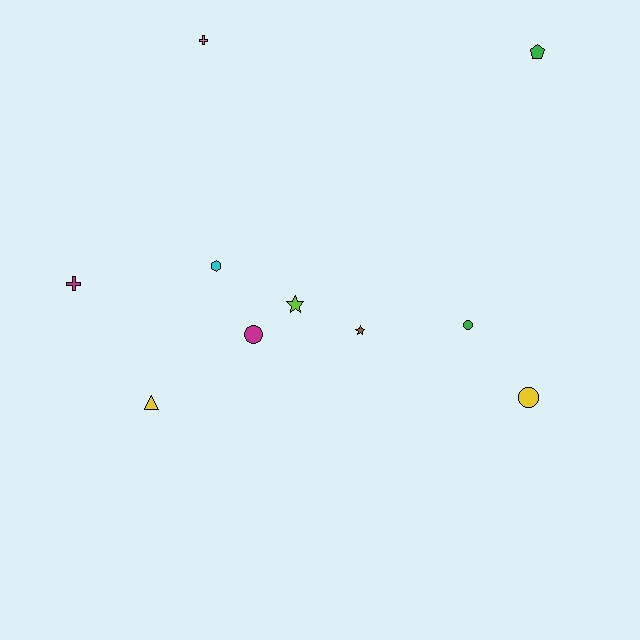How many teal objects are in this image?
There are no teal objects.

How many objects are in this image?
There are 10 objects.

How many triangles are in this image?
There is 1 triangle.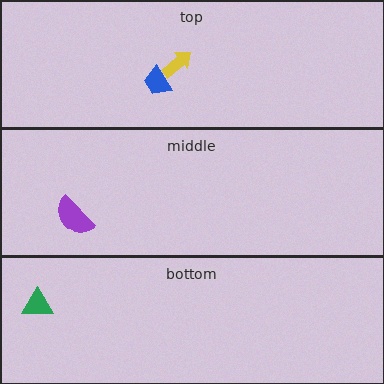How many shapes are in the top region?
2.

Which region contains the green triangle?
The bottom region.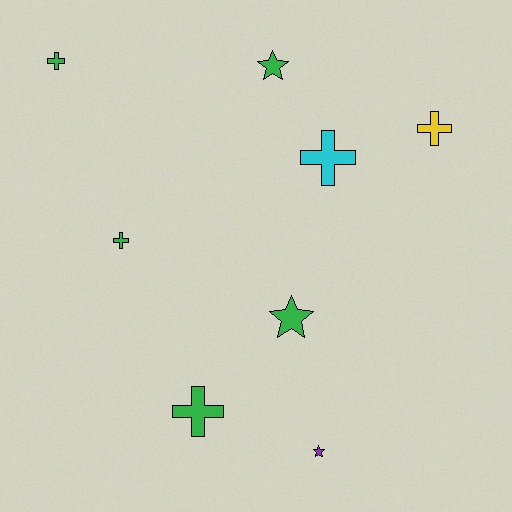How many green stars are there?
There are 2 green stars.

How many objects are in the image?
There are 8 objects.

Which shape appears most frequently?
Cross, with 5 objects.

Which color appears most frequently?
Green, with 5 objects.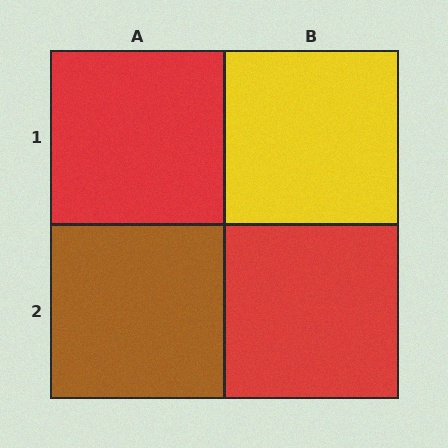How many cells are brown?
1 cell is brown.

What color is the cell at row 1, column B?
Yellow.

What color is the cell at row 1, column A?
Red.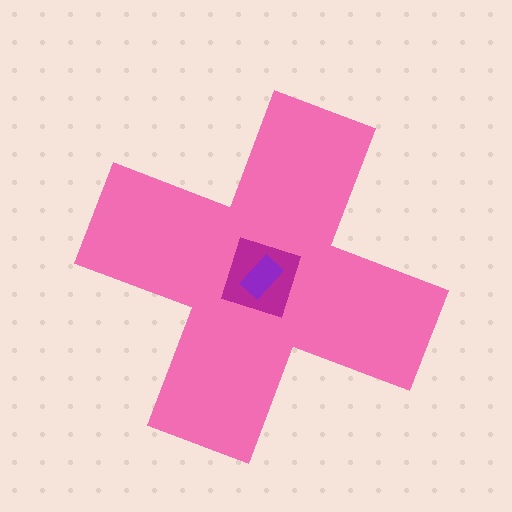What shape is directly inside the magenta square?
The purple rectangle.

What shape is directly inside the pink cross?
The magenta square.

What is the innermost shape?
The purple rectangle.